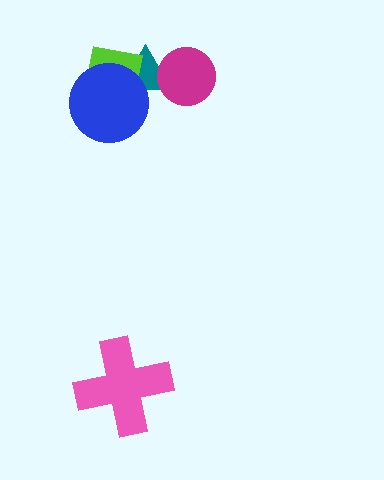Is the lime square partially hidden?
Yes, it is partially covered by another shape.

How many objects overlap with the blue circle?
2 objects overlap with the blue circle.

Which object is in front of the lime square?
The blue circle is in front of the lime square.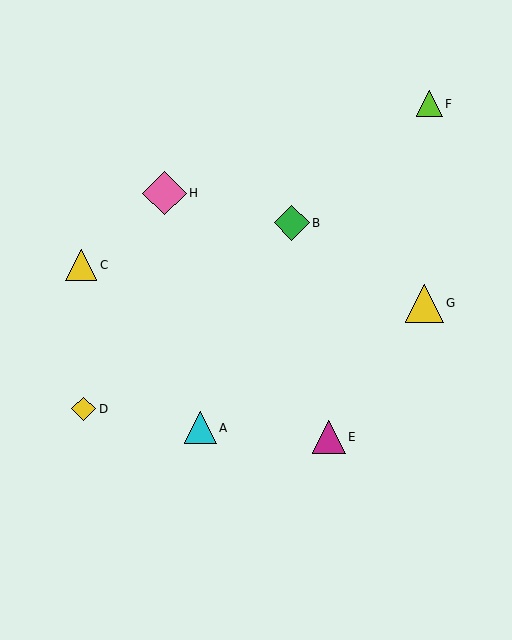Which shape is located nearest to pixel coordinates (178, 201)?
The pink diamond (labeled H) at (164, 193) is nearest to that location.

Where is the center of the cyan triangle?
The center of the cyan triangle is at (200, 428).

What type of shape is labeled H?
Shape H is a pink diamond.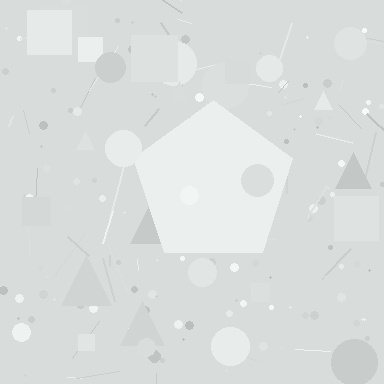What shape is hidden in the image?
A pentagon is hidden in the image.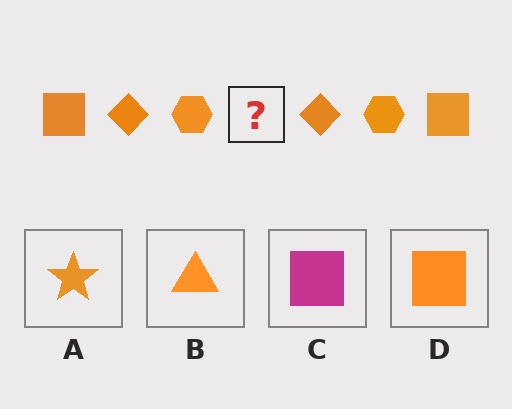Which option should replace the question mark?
Option D.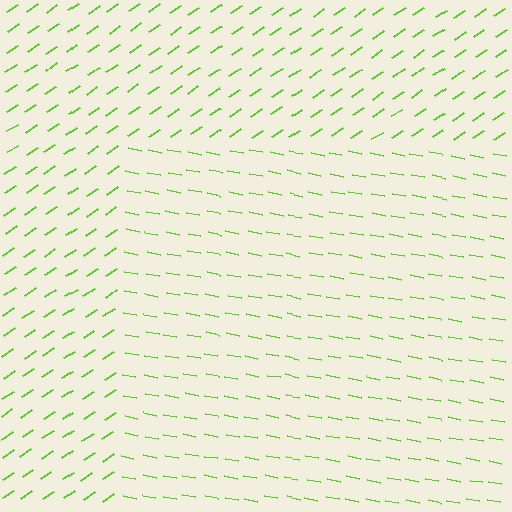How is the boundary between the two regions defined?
The boundary is defined purely by a change in line orientation (approximately 45 degrees difference). All lines are the same color and thickness.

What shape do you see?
I see a rectangle.